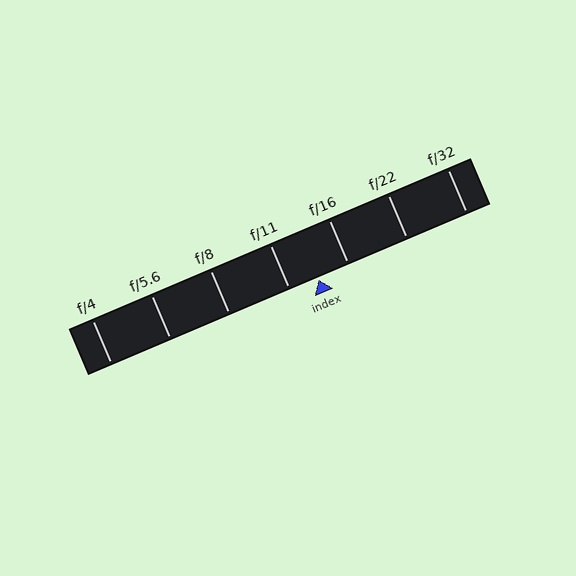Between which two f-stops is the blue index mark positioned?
The index mark is between f/11 and f/16.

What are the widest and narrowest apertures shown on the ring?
The widest aperture shown is f/4 and the narrowest is f/32.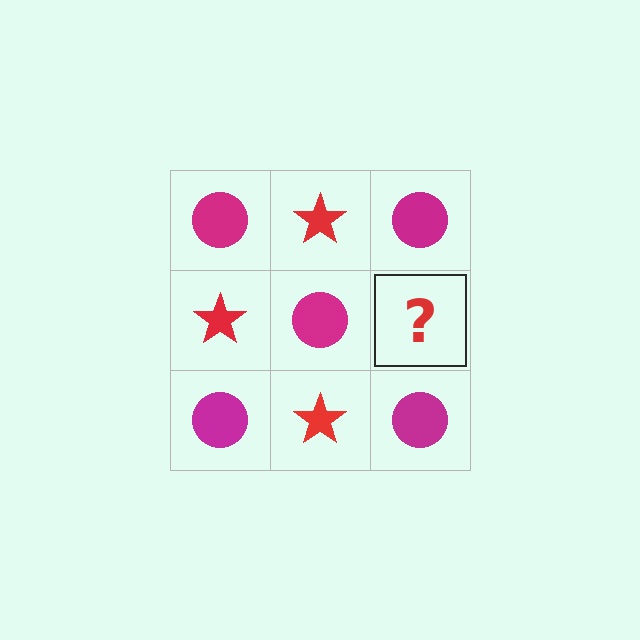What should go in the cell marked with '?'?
The missing cell should contain a red star.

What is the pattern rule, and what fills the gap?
The rule is that it alternates magenta circle and red star in a checkerboard pattern. The gap should be filled with a red star.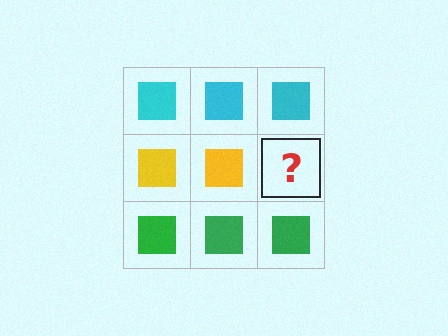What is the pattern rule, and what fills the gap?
The rule is that each row has a consistent color. The gap should be filled with a yellow square.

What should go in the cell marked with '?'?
The missing cell should contain a yellow square.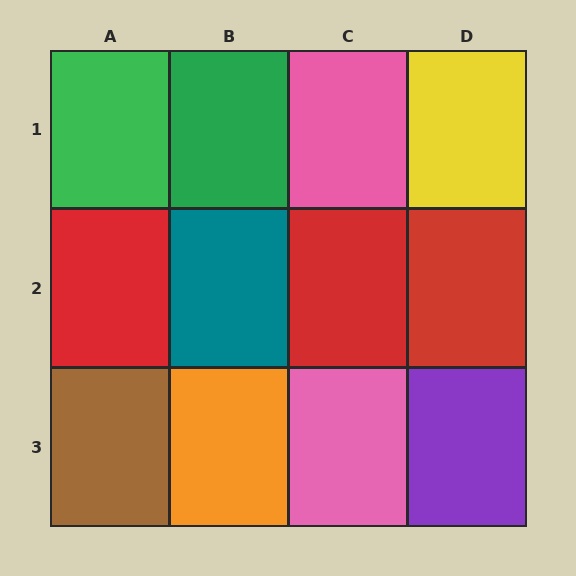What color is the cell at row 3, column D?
Purple.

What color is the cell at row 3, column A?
Brown.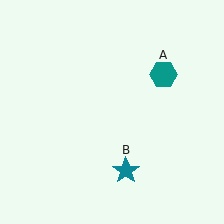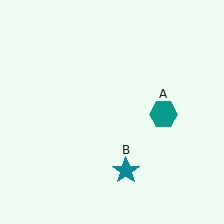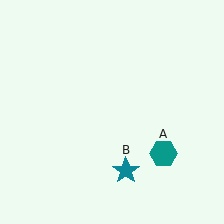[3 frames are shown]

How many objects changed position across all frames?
1 object changed position: teal hexagon (object A).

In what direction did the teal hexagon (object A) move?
The teal hexagon (object A) moved down.